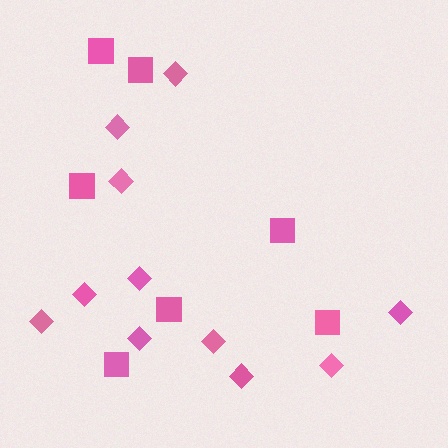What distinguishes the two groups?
There are 2 groups: one group of squares (7) and one group of diamonds (11).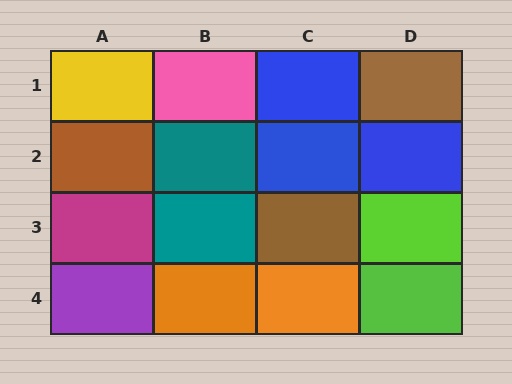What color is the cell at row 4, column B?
Orange.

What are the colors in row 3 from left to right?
Magenta, teal, brown, lime.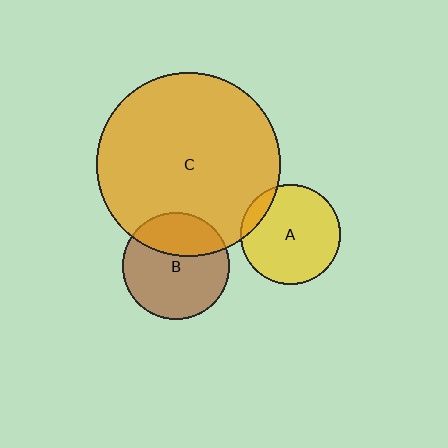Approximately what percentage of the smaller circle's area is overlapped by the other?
Approximately 10%.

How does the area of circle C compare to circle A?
Approximately 3.4 times.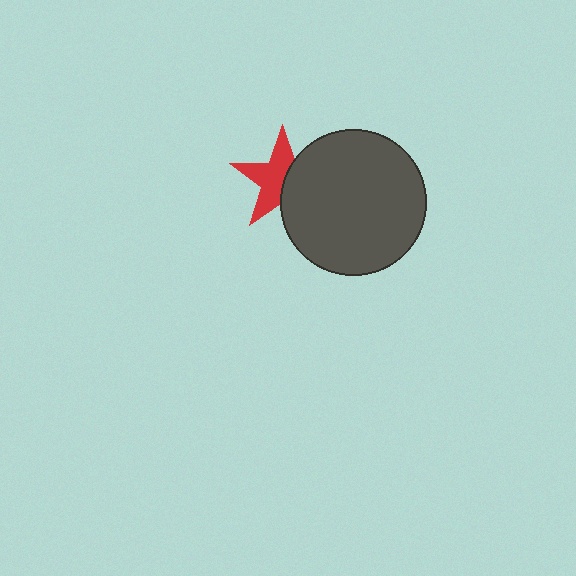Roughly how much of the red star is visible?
About half of it is visible (roughly 58%).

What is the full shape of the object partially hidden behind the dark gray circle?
The partially hidden object is a red star.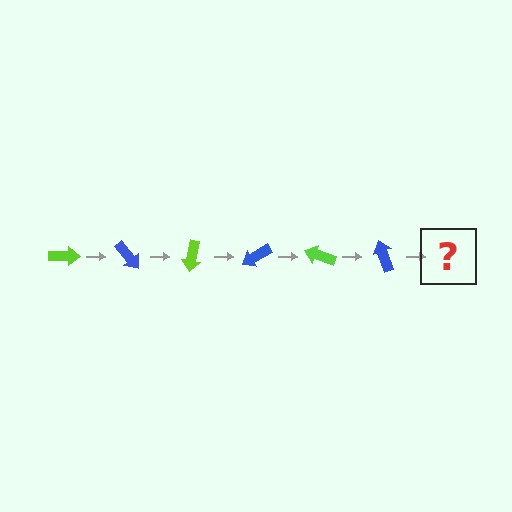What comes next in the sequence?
The next element should be a lime arrow, rotated 300 degrees from the start.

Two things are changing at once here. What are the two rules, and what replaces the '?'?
The two rules are that it rotates 50 degrees each step and the color cycles through lime and blue. The '?' should be a lime arrow, rotated 300 degrees from the start.